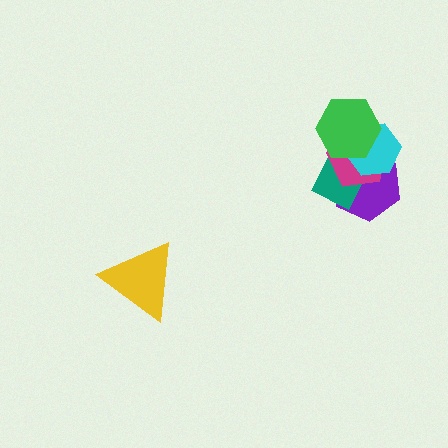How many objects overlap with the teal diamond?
4 objects overlap with the teal diamond.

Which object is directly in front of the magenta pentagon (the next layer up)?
The cyan hexagon is directly in front of the magenta pentagon.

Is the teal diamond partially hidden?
Yes, it is partially covered by another shape.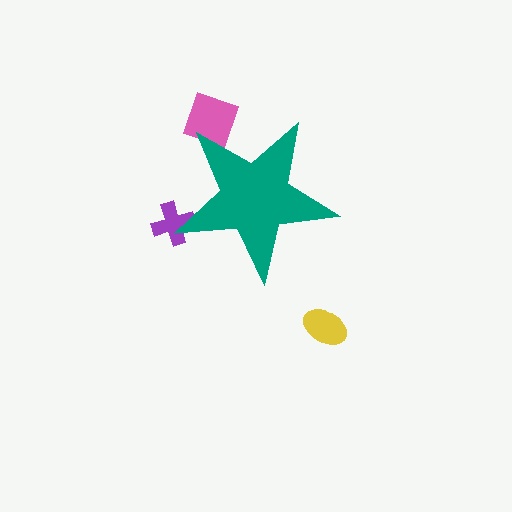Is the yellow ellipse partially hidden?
No, the yellow ellipse is fully visible.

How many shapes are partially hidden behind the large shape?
2 shapes are partially hidden.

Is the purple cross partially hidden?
Yes, the purple cross is partially hidden behind the teal star.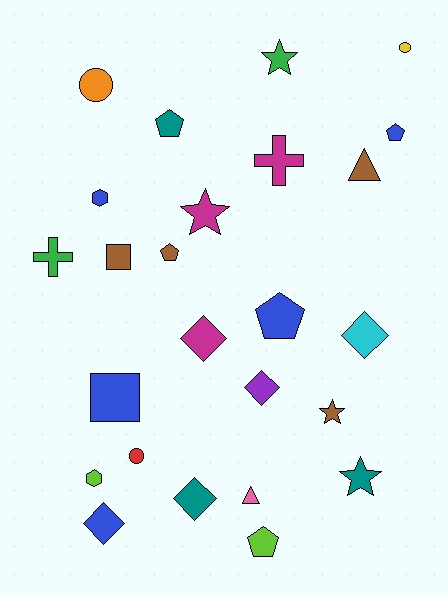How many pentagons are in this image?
There are 5 pentagons.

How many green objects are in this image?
There are 2 green objects.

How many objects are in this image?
There are 25 objects.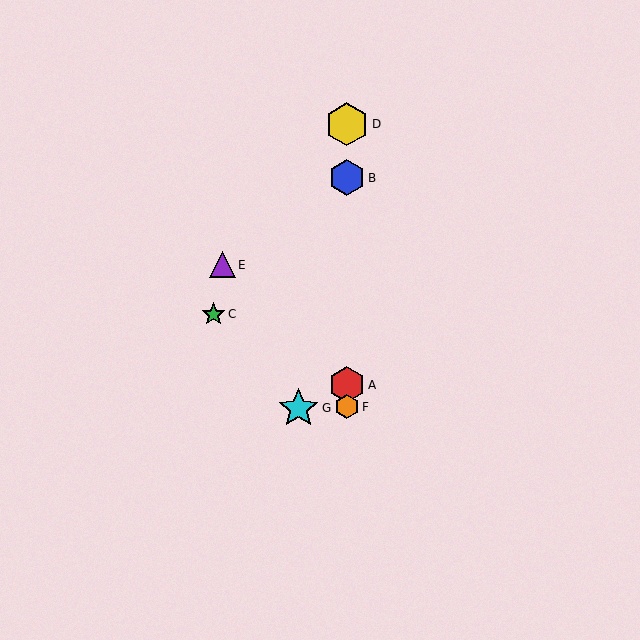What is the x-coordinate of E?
Object E is at x≈222.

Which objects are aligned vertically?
Objects A, B, D, F are aligned vertically.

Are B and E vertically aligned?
No, B is at x≈347 and E is at x≈222.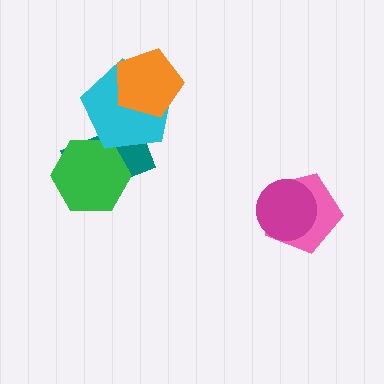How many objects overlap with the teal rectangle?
2 objects overlap with the teal rectangle.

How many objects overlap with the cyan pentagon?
3 objects overlap with the cyan pentagon.